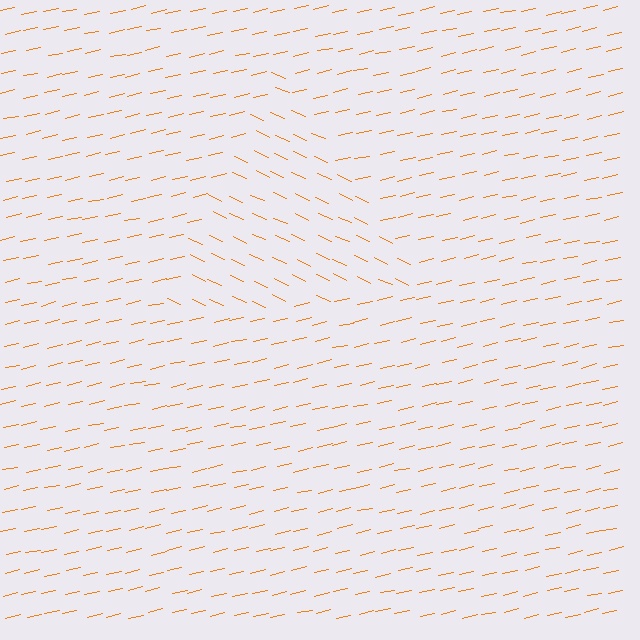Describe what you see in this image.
The image is filled with small orange line segments. A triangle region in the image has lines oriented differently from the surrounding lines, creating a visible texture boundary.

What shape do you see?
I see a triangle.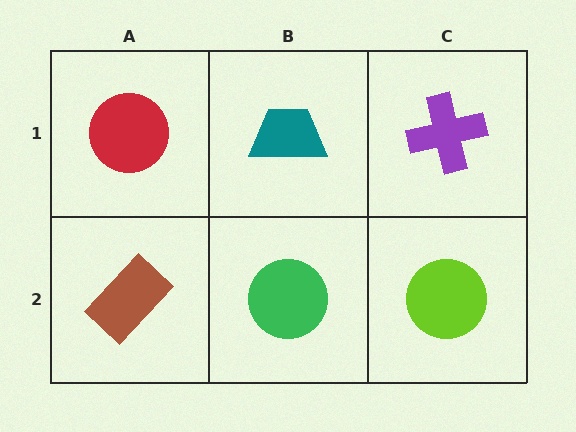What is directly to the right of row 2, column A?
A green circle.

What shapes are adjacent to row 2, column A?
A red circle (row 1, column A), a green circle (row 2, column B).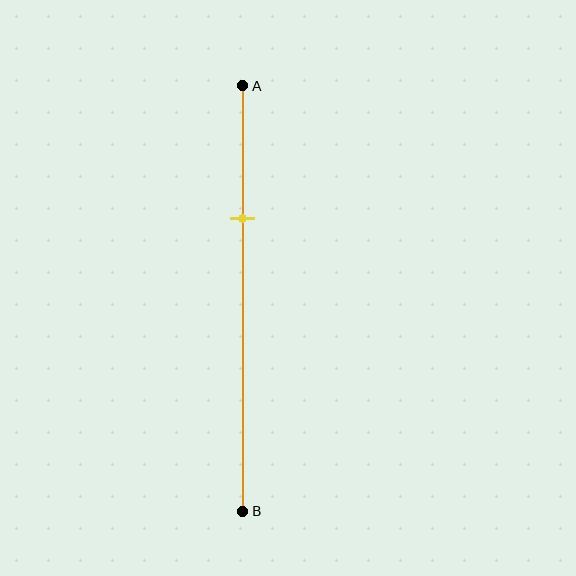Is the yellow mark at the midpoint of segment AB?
No, the mark is at about 30% from A, not at the 50% midpoint.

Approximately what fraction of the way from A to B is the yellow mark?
The yellow mark is approximately 30% of the way from A to B.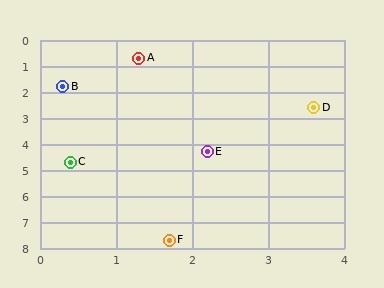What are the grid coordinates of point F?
Point F is at approximately (1.7, 7.7).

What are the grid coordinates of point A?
Point A is at approximately (1.3, 0.7).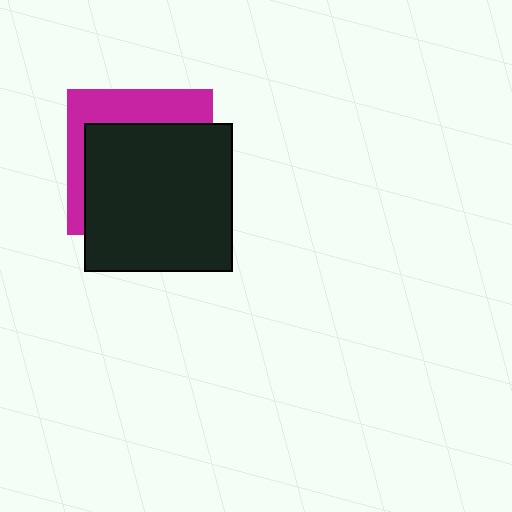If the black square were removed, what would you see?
You would see the complete magenta square.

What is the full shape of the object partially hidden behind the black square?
The partially hidden object is a magenta square.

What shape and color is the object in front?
The object in front is a black square.